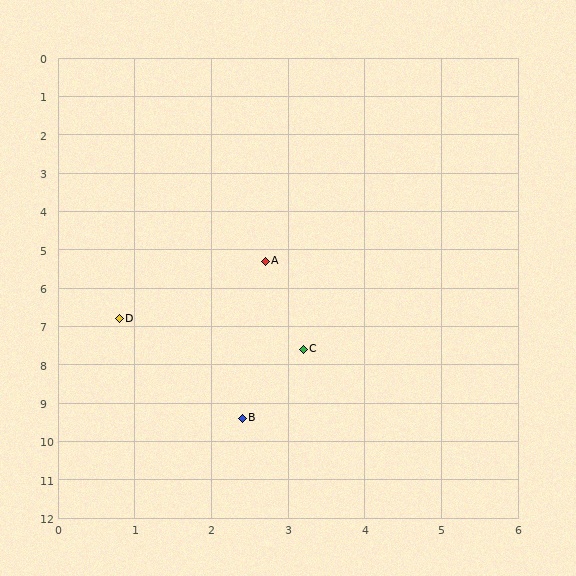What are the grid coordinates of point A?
Point A is at approximately (2.7, 5.3).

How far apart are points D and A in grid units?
Points D and A are about 2.4 grid units apart.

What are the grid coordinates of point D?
Point D is at approximately (0.8, 6.8).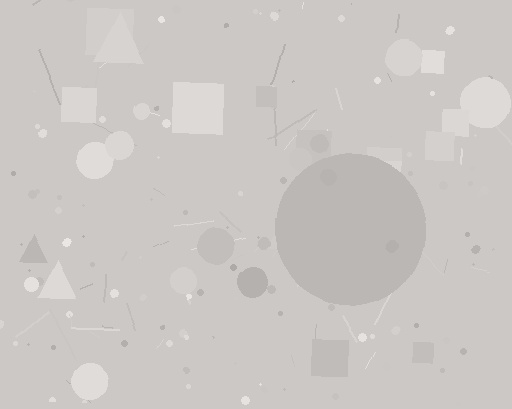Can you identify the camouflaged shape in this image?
The camouflaged shape is a circle.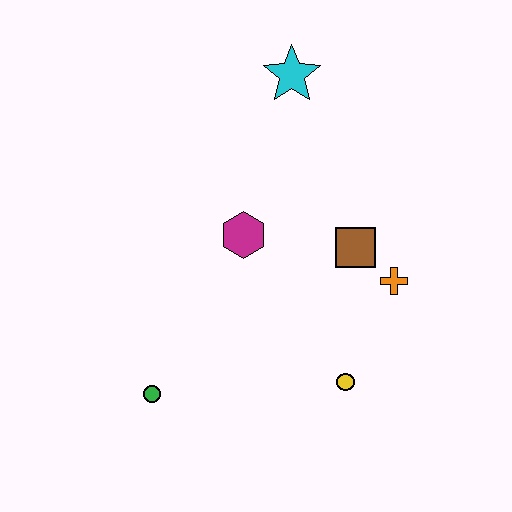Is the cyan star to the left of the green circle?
No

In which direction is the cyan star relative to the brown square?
The cyan star is above the brown square.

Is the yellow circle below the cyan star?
Yes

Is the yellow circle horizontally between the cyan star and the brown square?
Yes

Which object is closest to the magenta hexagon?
The brown square is closest to the magenta hexagon.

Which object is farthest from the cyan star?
The green circle is farthest from the cyan star.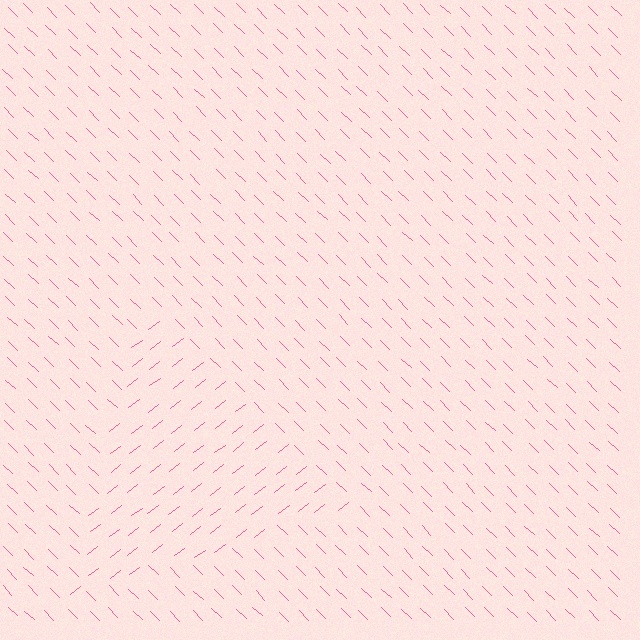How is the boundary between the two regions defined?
The boundary is defined purely by a change in line orientation (approximately 82 degrees difference). All lines are the same color and thickness.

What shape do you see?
I see a triangle.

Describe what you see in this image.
The image is filled with small pink line segments. A triangle region in the image has lines oriented differently from the surrounding lines, creating a visible texture boundary.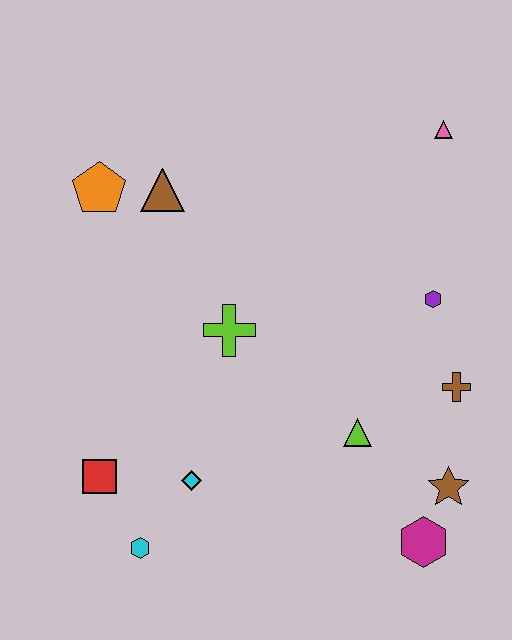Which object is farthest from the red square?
The pink triangle is farthest from the red square.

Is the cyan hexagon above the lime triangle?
No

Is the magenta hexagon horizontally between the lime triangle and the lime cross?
No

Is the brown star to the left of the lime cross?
No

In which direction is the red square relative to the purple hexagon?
The red square is to the left of the purple hexagon.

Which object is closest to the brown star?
The magenta hexagon is closest to the brown star.